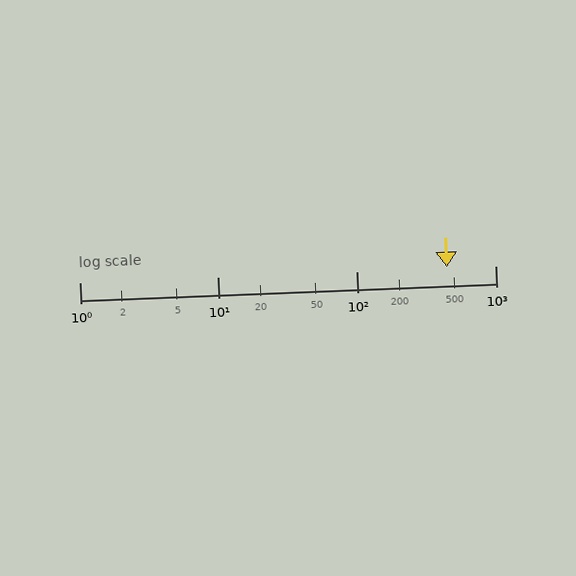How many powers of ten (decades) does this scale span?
The scale spans 3 decades, from 1 to 1000.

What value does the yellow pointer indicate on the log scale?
The pointer indicates approximately 450.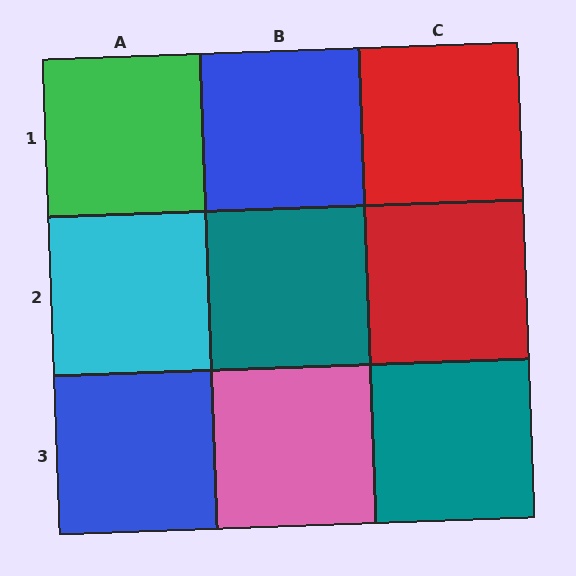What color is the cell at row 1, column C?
Red.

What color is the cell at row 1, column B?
Blue.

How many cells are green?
1 cell is green.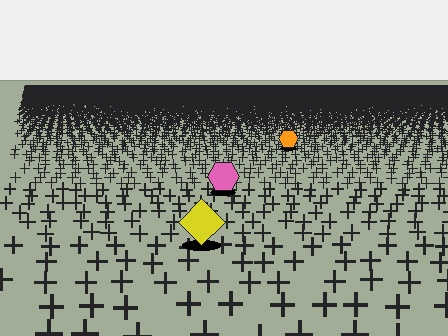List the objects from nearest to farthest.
From nearest to farthest: the yellow diamond, the pink hexagon, the orange hexagon.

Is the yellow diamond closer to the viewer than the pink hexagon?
Yes. The yellow diamond is closer — you can tell from the texture gradient: the ground texture is coarser near it.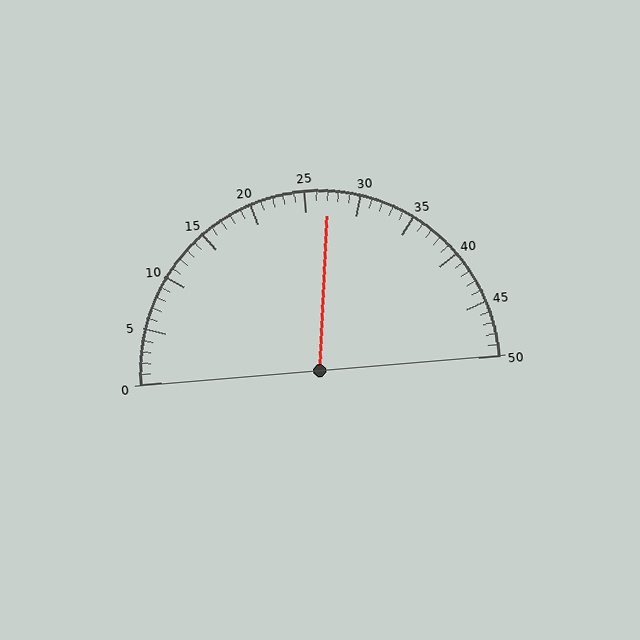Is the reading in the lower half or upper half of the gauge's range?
The reading is in the upper half of the range (0 to 50).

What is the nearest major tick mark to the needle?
The nearest major tick mark is 25.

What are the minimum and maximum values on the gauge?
The gauge ranges from 0 to 50.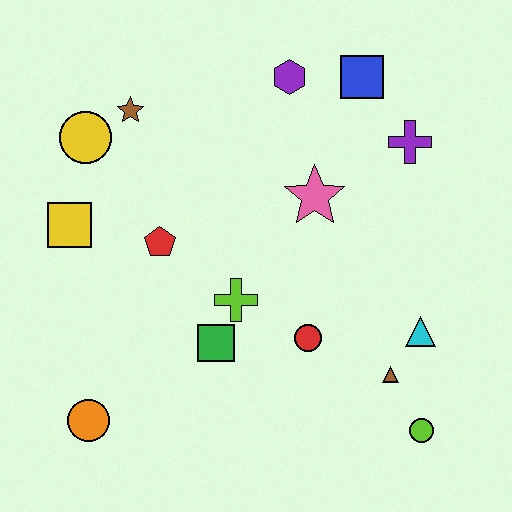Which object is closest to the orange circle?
The green square is closest to the orange circle.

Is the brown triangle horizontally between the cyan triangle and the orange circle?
Yes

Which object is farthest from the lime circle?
The yellow circle is farthest from the lime circle.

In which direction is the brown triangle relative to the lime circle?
The brown triangle is above the lime circle.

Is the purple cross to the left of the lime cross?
No